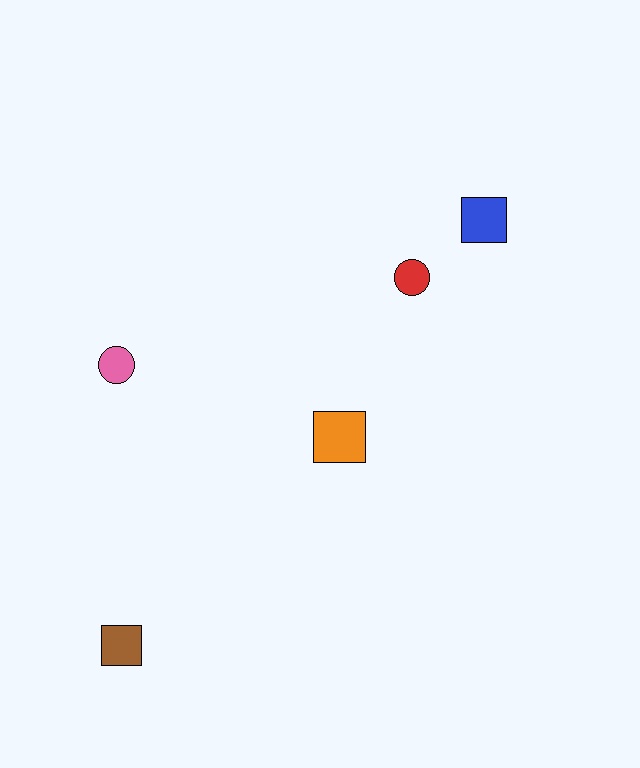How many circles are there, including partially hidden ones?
There are 2 circles.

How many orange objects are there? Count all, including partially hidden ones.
There is 1 orange object.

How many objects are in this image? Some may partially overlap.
There are 5 objects.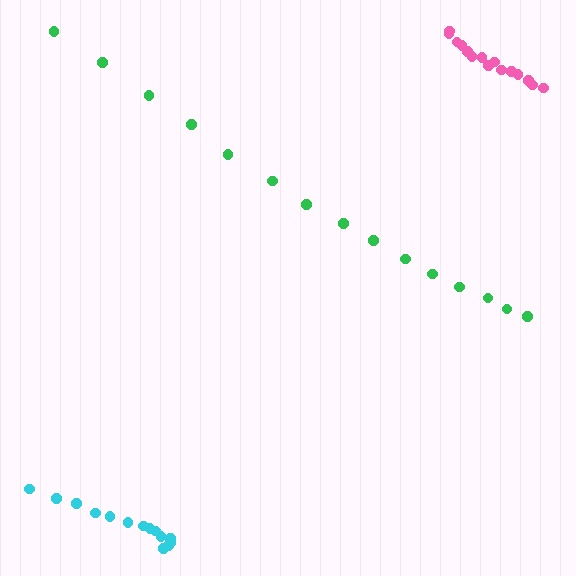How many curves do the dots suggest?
There are 3 distinct paths.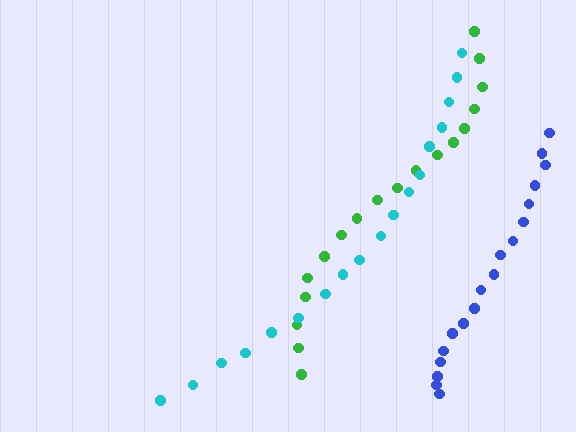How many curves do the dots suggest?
There are 3 distinct paths.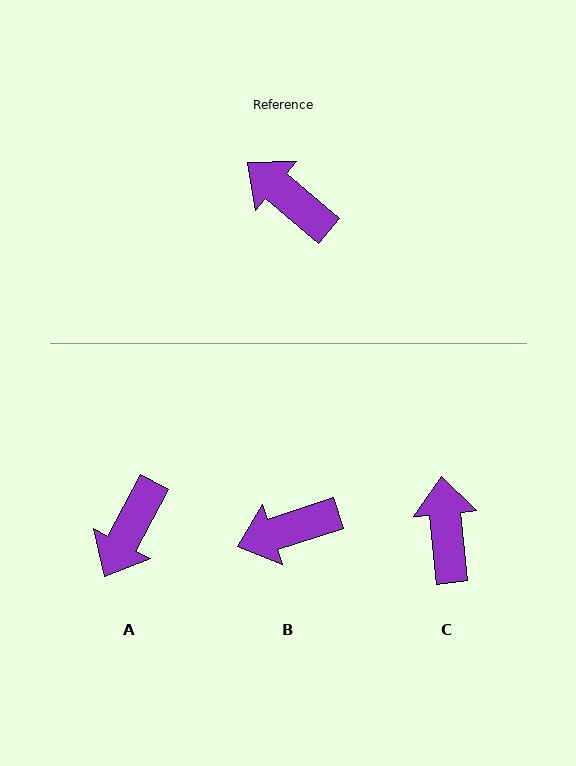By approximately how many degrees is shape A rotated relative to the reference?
Approximately 102 degrees counter-clockwise.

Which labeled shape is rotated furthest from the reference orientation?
A, about 102 degrees away.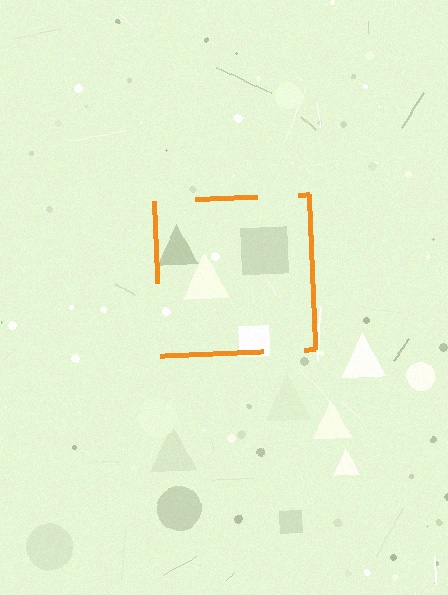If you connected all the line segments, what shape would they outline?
They would outline a square.